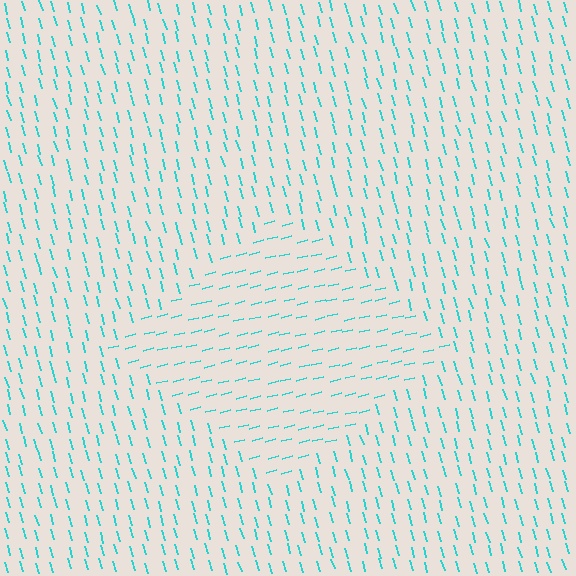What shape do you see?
I see a diamond.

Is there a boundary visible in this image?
Yes, there is a texture boundary formed by a change in line orientation.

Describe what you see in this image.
The image is filled with small cyan line segments. A diamond region in the image has lines oriented differently from the surrounding lines, creating a visible texture boundary.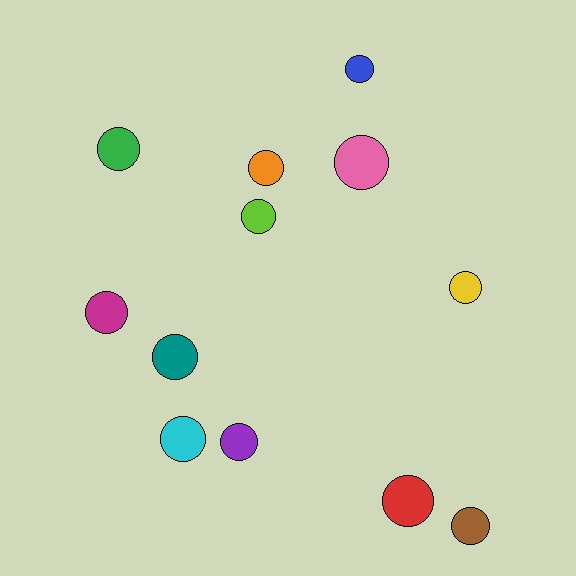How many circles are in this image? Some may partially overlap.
There are 12 circles.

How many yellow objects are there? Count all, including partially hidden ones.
There is 1 yellow object.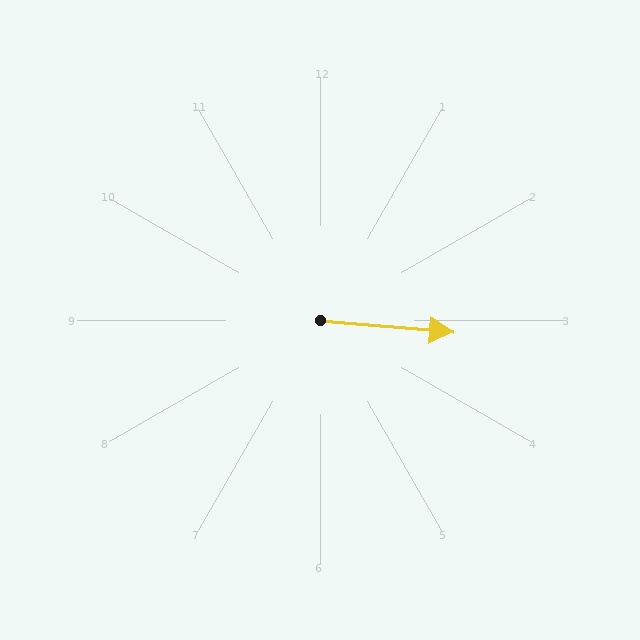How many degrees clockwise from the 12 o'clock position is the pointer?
Approximately 95 degrees.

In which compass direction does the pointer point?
East.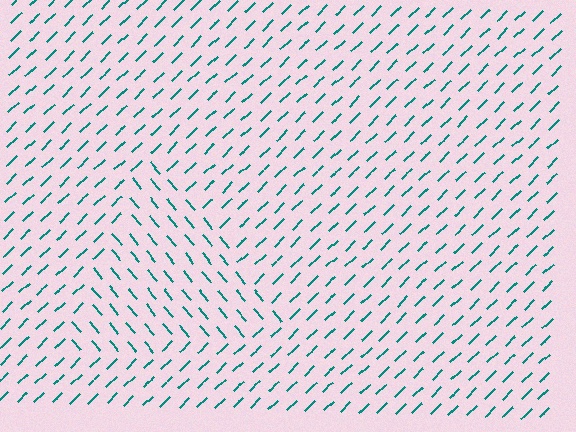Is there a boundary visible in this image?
Yes, there is a texture boundary formed by a change in line orientation.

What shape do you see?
I see a triangle.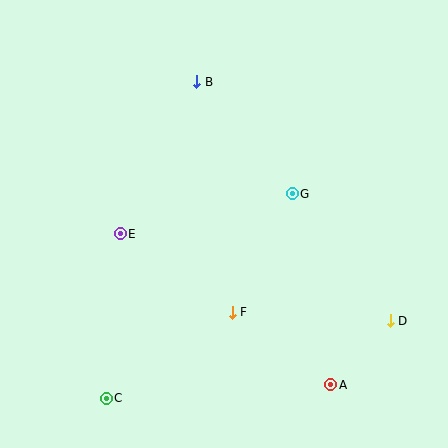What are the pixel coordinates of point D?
Point D is at (390, 321).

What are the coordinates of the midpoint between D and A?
The midpoint between D and A is at (361, 353).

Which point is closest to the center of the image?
Point G at (292, 194) is closest to the center.